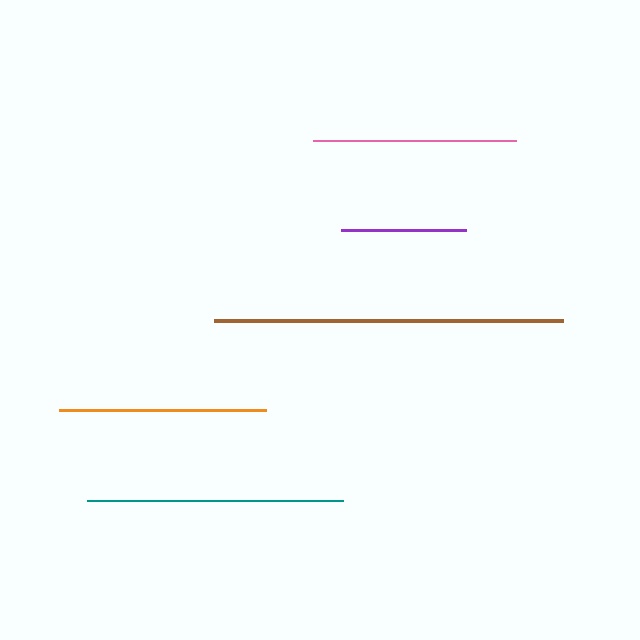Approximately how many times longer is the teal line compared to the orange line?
The teal line is approximately 1.2 times the length of the orange line.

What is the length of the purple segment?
The purple segment is approximately 125 pixels long.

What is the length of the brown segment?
The brown segment is approximately 349 pixels long.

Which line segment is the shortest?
The purple line is the shortest at approximately 125 pixels.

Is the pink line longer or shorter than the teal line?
The teal line is longer than the pink line.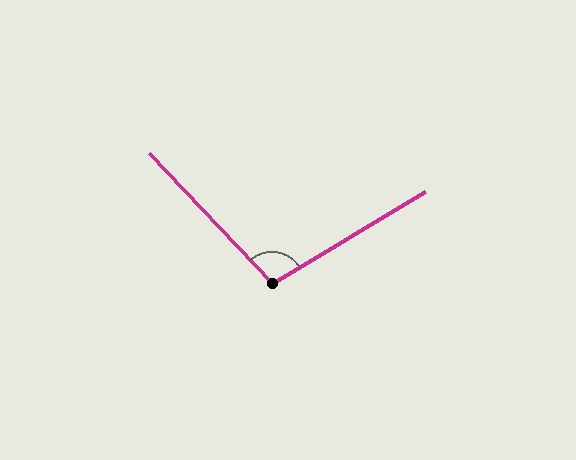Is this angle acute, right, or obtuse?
It is obtuse.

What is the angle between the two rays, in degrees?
Approximately 102 degrees.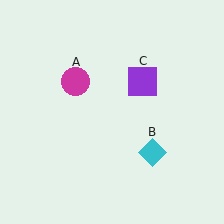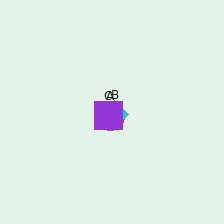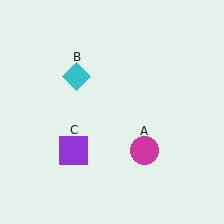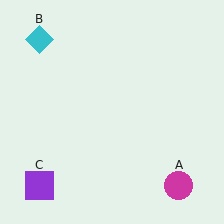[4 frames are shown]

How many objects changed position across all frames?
3 objects changed position: magenta circle (object A), cyan diamond (object B), purple square (object C).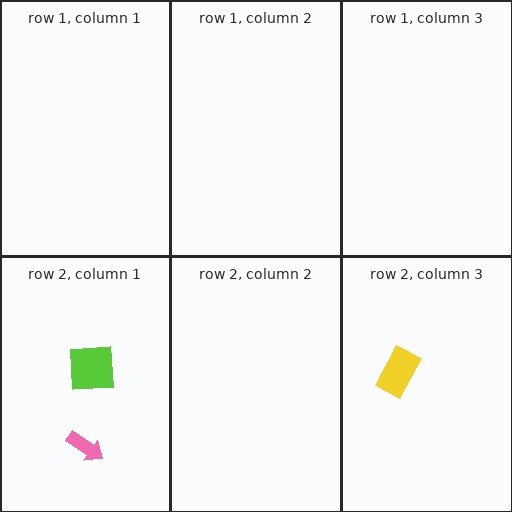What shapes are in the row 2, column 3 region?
The yellow rectangle.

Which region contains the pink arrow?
The row 2, column 1 region.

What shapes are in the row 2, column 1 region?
The pink arrow, the lime square.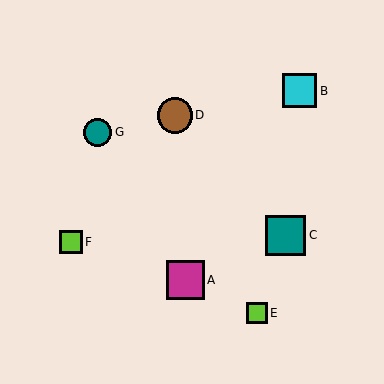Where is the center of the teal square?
The center of the teal square is at (286, 235).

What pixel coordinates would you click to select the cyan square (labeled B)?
Click at (300, 91) to select the cyan square B.